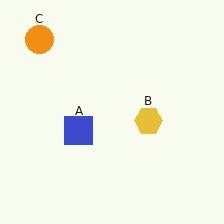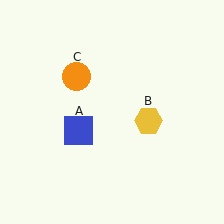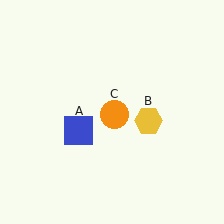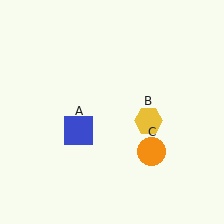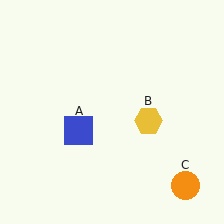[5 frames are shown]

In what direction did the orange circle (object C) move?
The orange circle (object C) moved down and to the right.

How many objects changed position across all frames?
1 object changed position: orange circle (object C).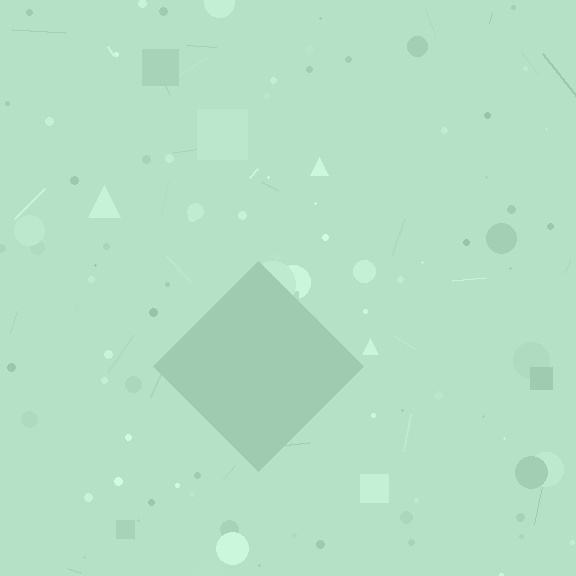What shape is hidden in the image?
A diamond is hidden in the image.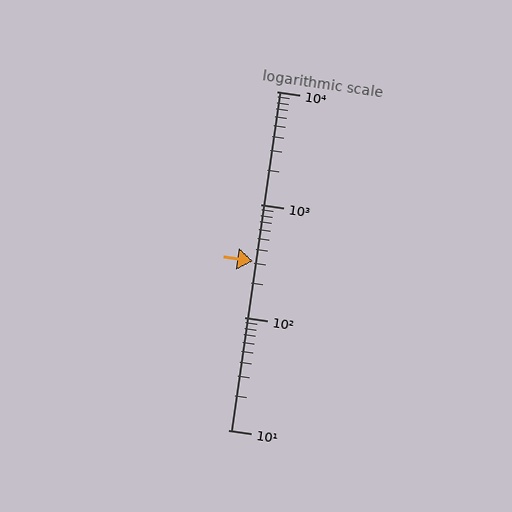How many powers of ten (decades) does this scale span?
The scale spans 3 decades, from 10 to 10000.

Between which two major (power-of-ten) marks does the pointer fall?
The pointer is between 100 and 1000.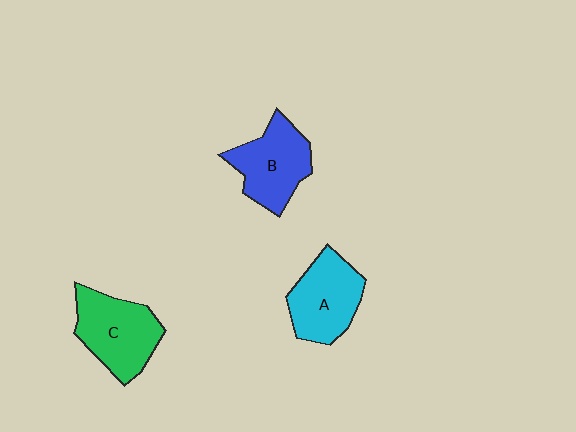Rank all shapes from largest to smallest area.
From largest to smallest: C (green), A (cyan), B (blue).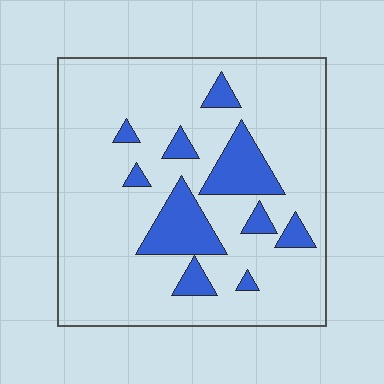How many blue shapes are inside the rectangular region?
10.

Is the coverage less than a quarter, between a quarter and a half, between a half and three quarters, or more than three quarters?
Less than a quarter.